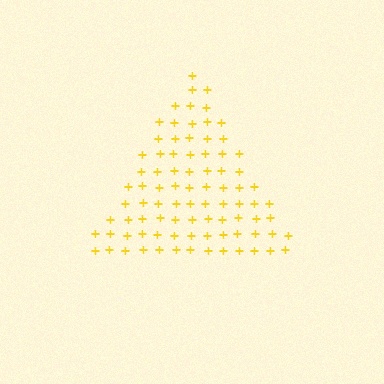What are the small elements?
The small elements are plus signs.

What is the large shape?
The large shape is a triangle.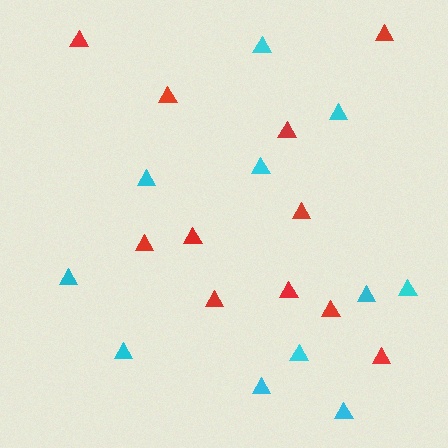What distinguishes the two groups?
There are 2 groups: one group of red triangles (11) and one group of cyan triangles (11).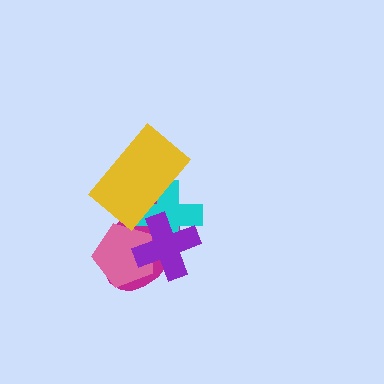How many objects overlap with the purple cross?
3 objects overlap with the purple cross.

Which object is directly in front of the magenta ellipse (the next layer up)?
The pink pentagon is directly in front of the magenta ellipse.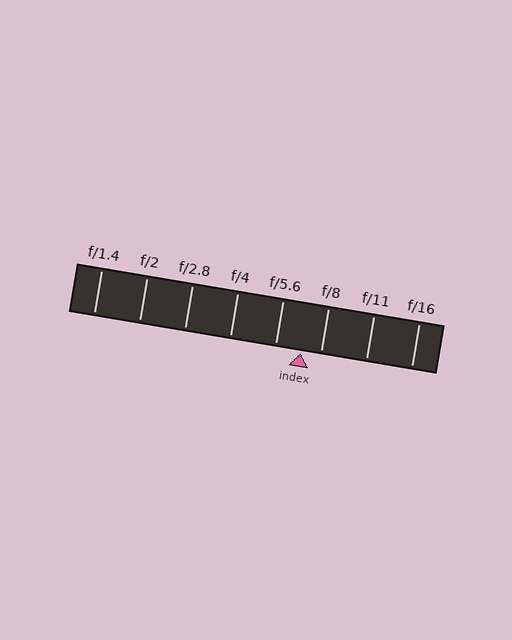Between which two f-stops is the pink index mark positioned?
The index mark is between f/5.6 and f/8.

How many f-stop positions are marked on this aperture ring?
There are 8 f-stop positions marked.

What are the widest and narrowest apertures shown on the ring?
The widest aperture shown is f/1.4 and the narrowest is f/16.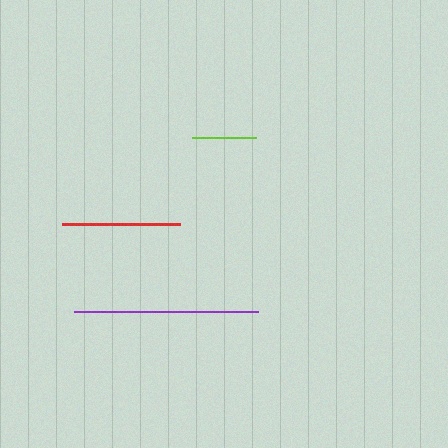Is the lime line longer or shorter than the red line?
The red line is longer than the lime line.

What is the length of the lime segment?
The lime segment is approximately 64 pixels long.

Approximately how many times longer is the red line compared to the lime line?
The red line is approximately 1.8 times the length of the lime line.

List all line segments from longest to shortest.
From longest to shortest: purple, red, lime.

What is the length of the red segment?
The red segment is approximately 118 pixels long.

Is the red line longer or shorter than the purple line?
The purple line is longer than the red line.